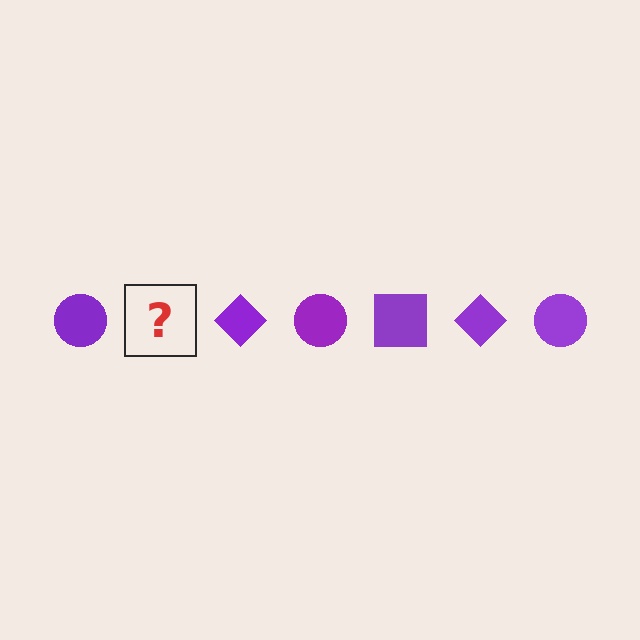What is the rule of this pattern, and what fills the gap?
The rule is that the pattern cycles through circle, square, diamond shapes in purple. The gap should be filled with a purple square.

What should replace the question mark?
The question mark should be replaced with a purple square.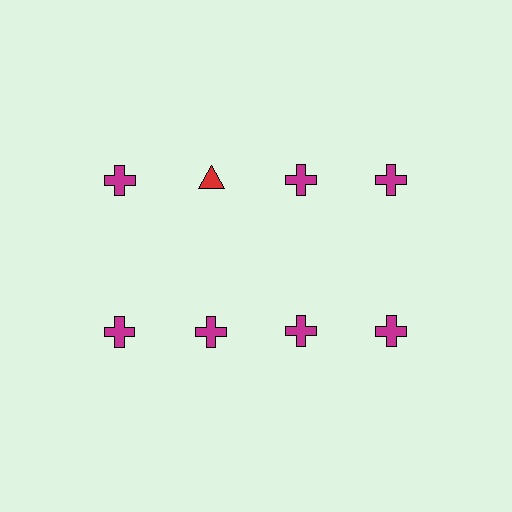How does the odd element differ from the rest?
It differs in both color (red instead of magenta) and shape (triangle instead of cross).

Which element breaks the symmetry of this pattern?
The red triangle in the top row, second from left column breaks the symmetry. All other shapes are magenta crosses.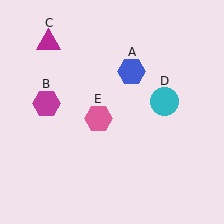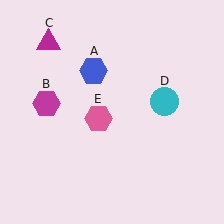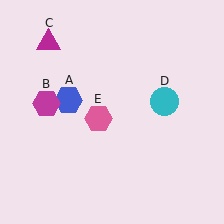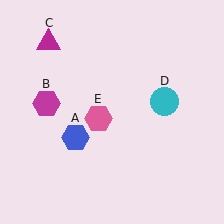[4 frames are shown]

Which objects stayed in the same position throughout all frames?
Magenta hexagon (object B) and magenta triangle (object C) and cyan circle (object D) and pink hexagon (object E) remained stationary.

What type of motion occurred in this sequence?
The blue hexagon (object A) rotated counterclockwise around the center of the scene.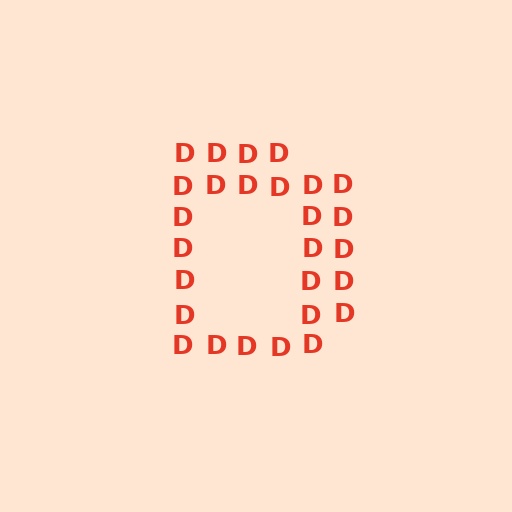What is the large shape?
The large shape is the letter D.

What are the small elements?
The small elements are letter D's.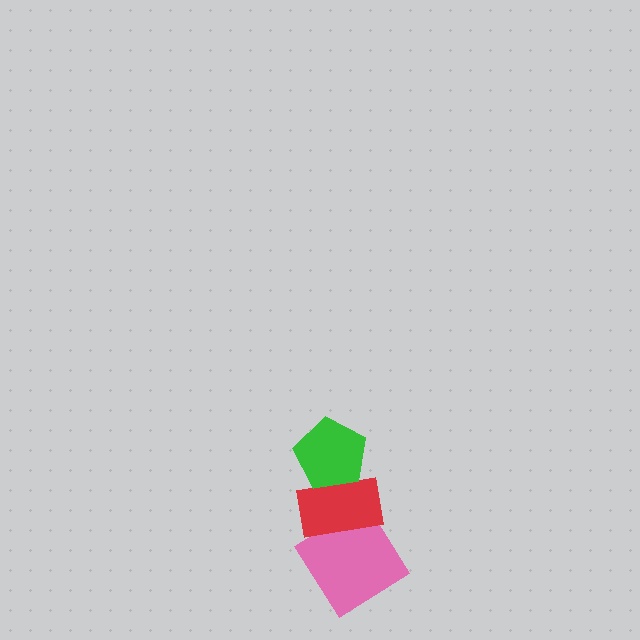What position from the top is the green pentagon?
The green pentagon is 1st from the top.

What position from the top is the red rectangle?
The red rectangle is 2nd from the top.